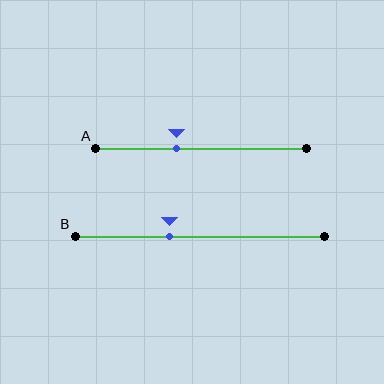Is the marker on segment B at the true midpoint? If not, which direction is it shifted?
No, the marker on segment B is shifted to the left by about 12% of the segment length.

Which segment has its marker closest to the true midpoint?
Segment A has its marker closest to the true midpoint.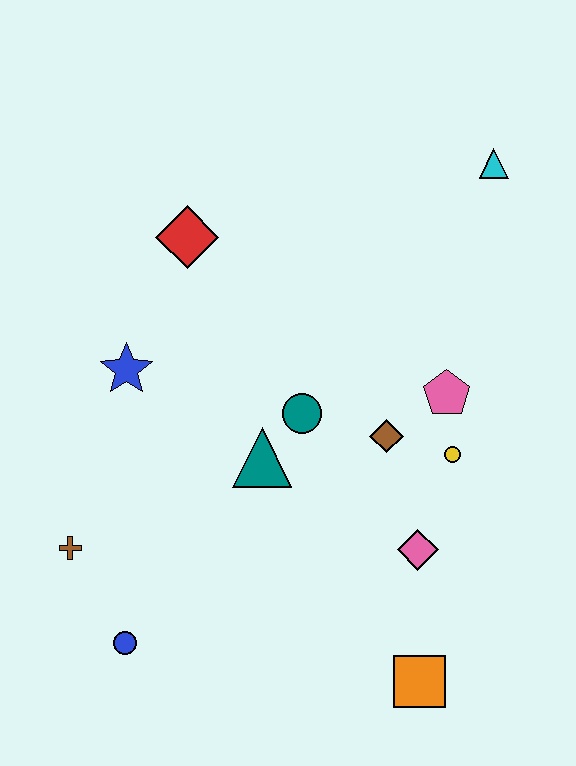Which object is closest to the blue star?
The red diamond is closest to the blue star.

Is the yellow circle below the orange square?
No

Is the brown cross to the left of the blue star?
Yes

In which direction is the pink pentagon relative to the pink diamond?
The pink pentagon is above the pink diamond.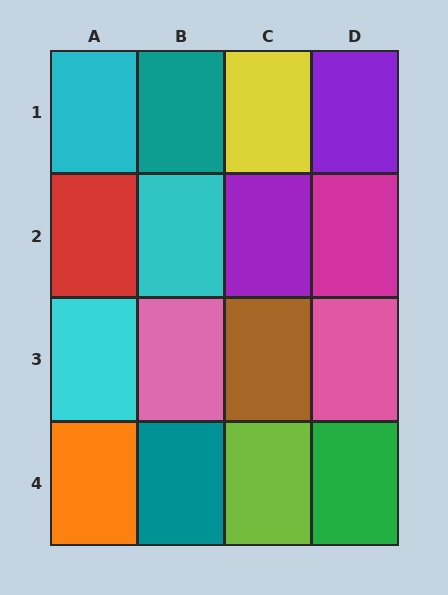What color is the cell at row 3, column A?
Cyan.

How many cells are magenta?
1 cell is magenta.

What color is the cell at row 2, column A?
Red.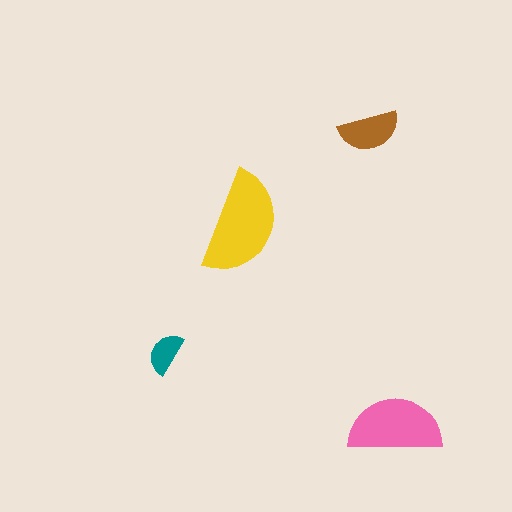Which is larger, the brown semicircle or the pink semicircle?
The pink one.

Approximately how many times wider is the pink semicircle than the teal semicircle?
About 2 times wider.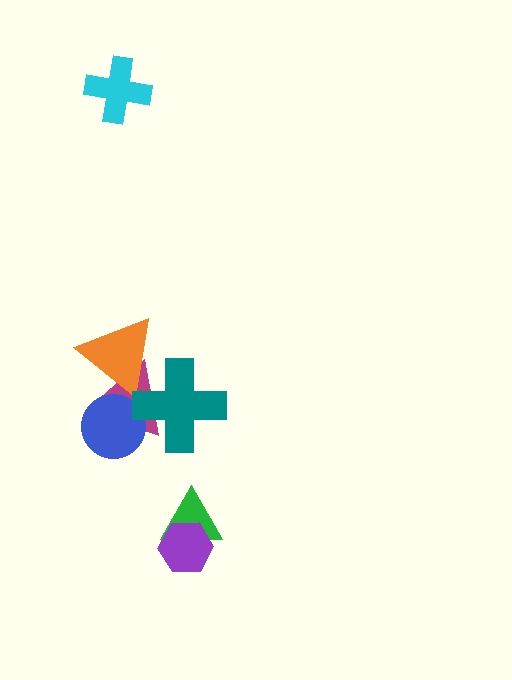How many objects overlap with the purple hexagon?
1 object overlaps with the purple hexagon.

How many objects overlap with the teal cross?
3 objects overlap with the teal cross.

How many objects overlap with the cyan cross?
0 objects overlap with the cyan cross.